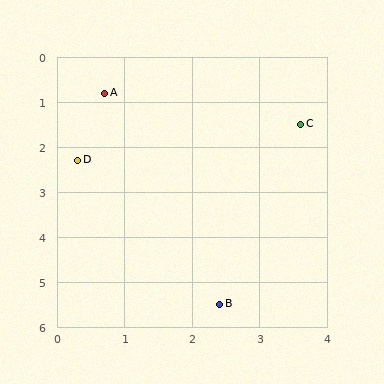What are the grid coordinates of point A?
Point A is at approximately (0.7, 0.8).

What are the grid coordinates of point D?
Point D is at approximately (0.3, 2.3).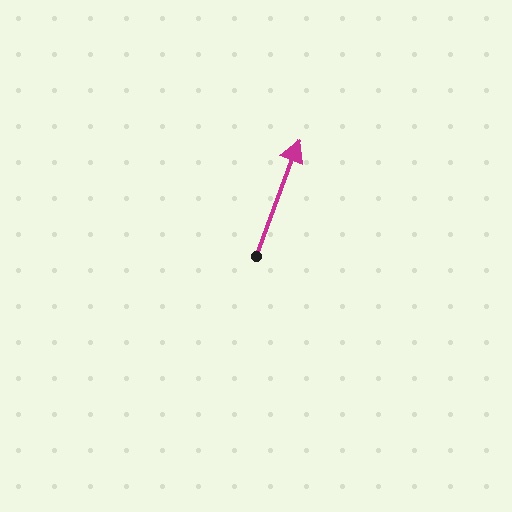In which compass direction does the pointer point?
North.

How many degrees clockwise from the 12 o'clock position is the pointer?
Approximately 20 degrees.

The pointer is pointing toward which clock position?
Roughly 1 o'clock.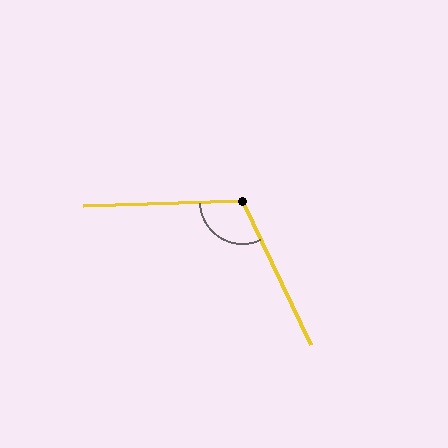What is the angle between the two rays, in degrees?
Approximately 114 degrees.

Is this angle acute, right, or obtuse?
It is obtuse.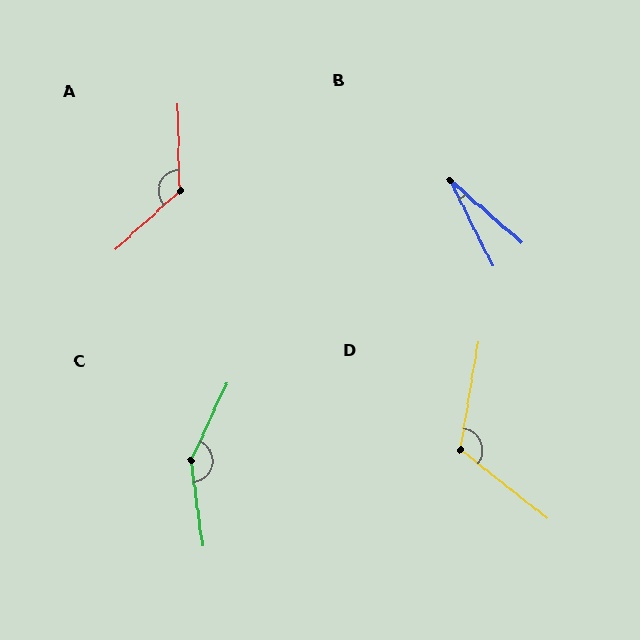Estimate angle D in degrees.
Approximately 118 degrees.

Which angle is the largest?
C, at approximately 147 degrees.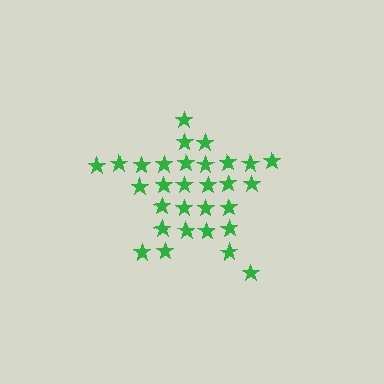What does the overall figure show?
The overall figure shows a star.